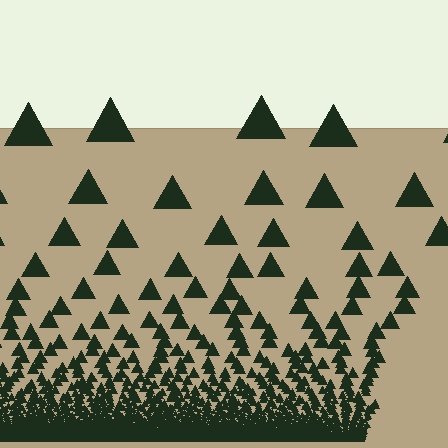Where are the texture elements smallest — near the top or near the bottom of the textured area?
Near the bottom.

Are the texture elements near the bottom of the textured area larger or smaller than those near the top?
Smaller. The gradient is inverted — elements near the bottom are smaller and denser.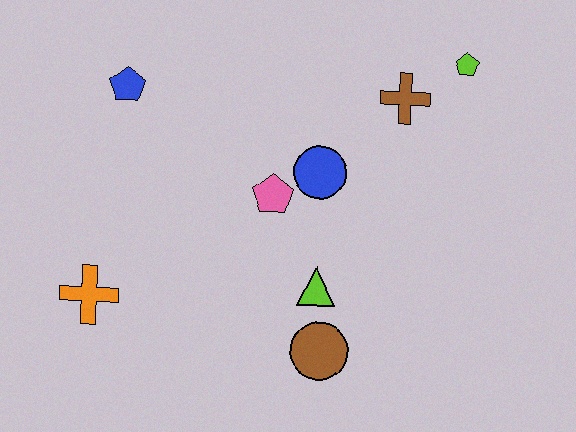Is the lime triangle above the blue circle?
No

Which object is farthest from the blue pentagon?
The lime pentagon is farthest from the blue pentagon.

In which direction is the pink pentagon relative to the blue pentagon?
The pink pentagon is to the right of the blue pentagon.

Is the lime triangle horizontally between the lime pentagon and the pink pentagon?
Yes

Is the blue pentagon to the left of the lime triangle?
Yes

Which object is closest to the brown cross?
The lime pentagon is closest to the brown cross.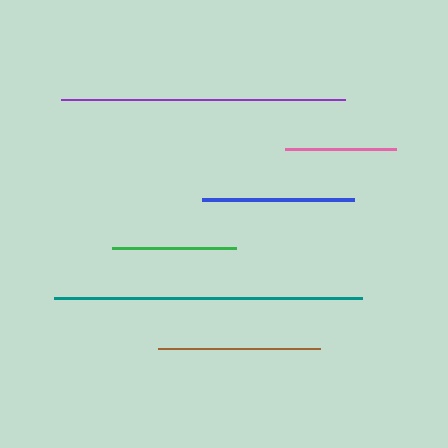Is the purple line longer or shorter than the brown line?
The purple line is longer than the brown line.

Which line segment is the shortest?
The pink line is the shortest at approximately 111 pixels.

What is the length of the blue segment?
The blue segment is approximately 152 pixels long.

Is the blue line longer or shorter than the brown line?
The brown line is longer than the blue line.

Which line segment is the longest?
The teal line is the longest at approximately 308 pixels.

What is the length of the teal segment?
The teal segment is approximately 308 pixels long.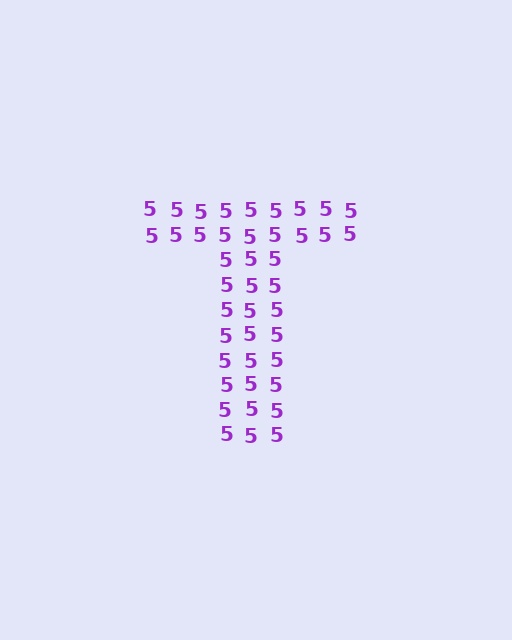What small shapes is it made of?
It is made of small digit 5's.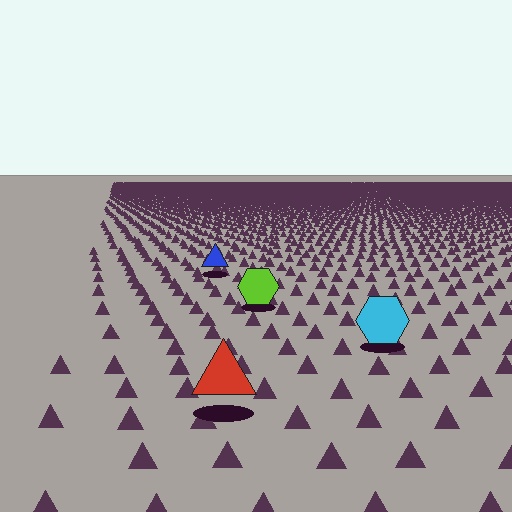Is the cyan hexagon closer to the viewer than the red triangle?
No. The red triangle is closer — you can tell from the texture gradient: the ground texture is coarser near it.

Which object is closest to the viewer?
The red triangle is closest. The texture marks near it are larger and more spread out.